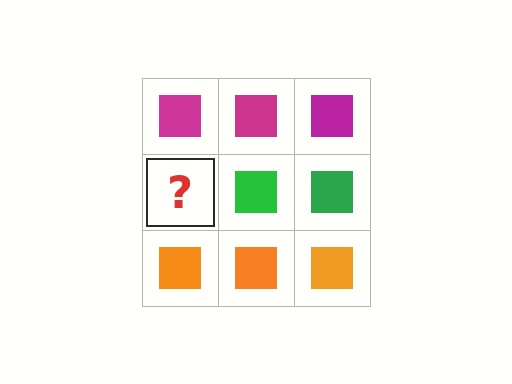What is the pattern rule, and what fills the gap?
The rule is that each row has a consistent color. The gap should be filled with a green square.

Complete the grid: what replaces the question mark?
The question mark should be replaced with a green square.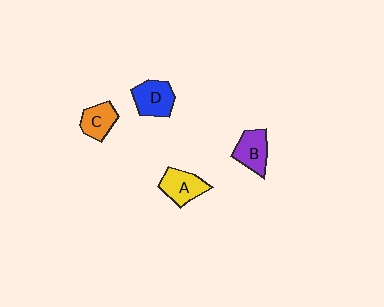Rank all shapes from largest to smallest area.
From largest to smallest: D (blue), A (yellow), B (purple), C (orange).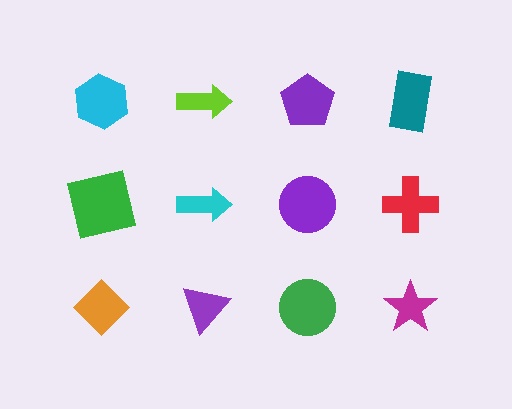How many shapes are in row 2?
4 shapes.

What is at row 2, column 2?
A cyan arrow.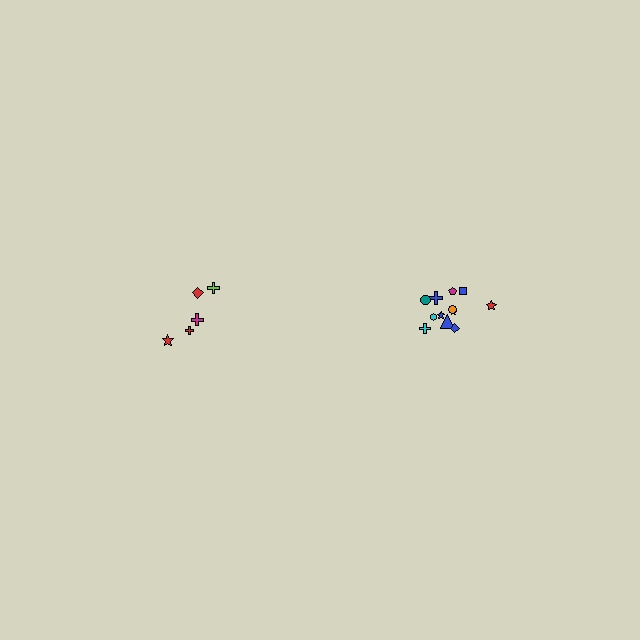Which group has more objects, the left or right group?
The right group.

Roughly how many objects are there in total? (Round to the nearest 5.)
Roughly 15 objects in total.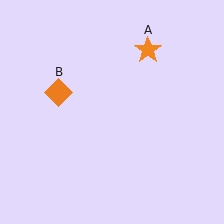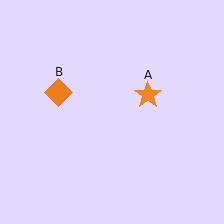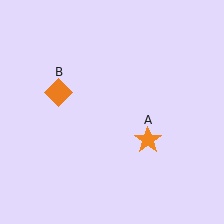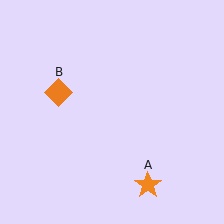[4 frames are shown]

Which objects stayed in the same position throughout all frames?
Orange diamond (object B) remained stationary.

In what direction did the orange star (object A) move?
The orange star (object A) moved down.